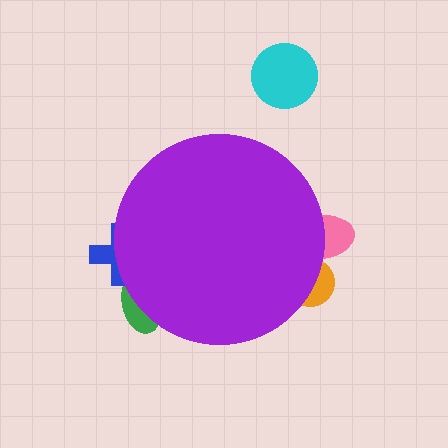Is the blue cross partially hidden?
Yes, the blue cross is partially hidden behind the purple circle.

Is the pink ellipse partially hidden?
Yes, the pink ellipse is partially hidden behind the purple circle.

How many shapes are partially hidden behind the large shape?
4 shapes are partially hidden.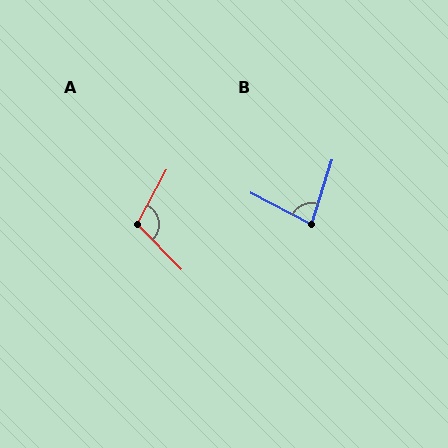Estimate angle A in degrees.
Approximately 107 degrees.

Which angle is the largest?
A, at approximately 107 degrees.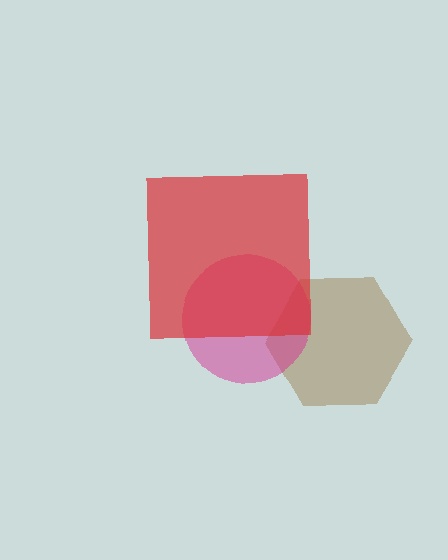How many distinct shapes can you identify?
There are 3 distinct shapes: a brown hexagon, a magenta circle, a red square.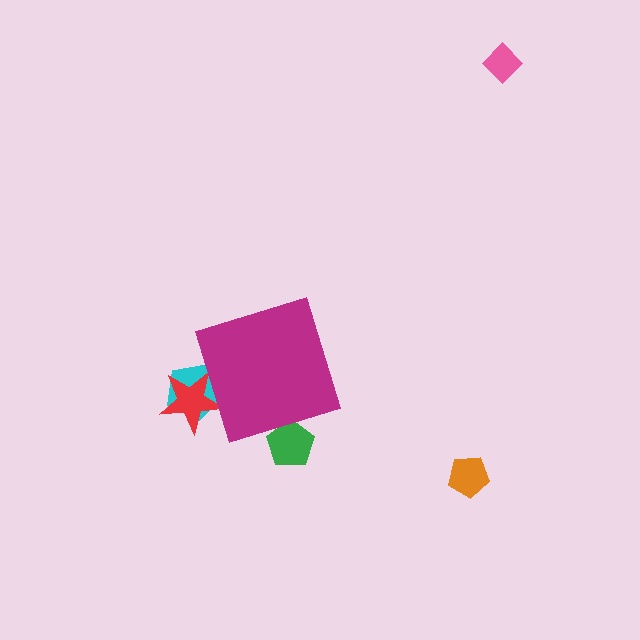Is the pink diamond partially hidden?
No, the pink diamond is fully visible.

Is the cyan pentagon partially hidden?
Yes, the cyan pentagon is partially hidden behind the magenta diamond.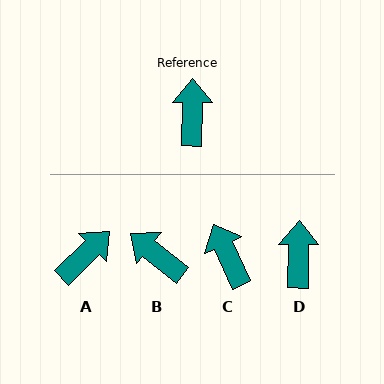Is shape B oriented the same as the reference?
No, it is off by about 52 degrees.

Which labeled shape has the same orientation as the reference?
D.